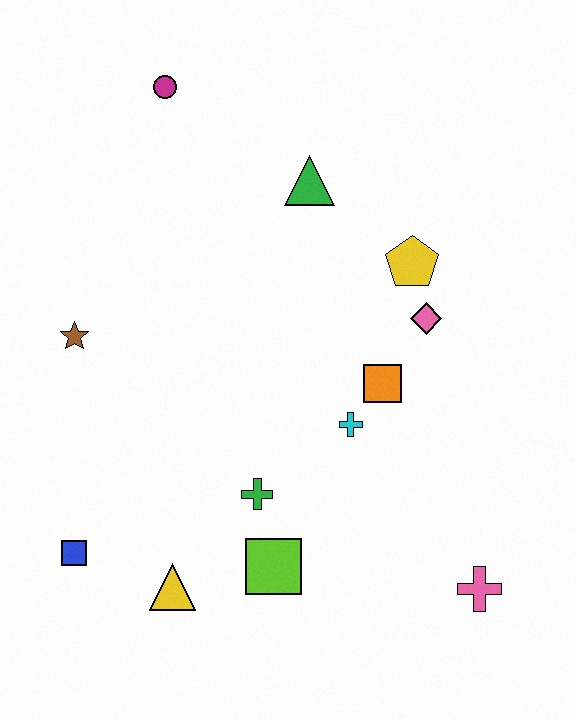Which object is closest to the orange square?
The cyan cross is closest to the orange square.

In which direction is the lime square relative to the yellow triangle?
The lime square is to the right of the yellow triangle.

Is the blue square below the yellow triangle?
No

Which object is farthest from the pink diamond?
The blue square is farthest from the pink diamond.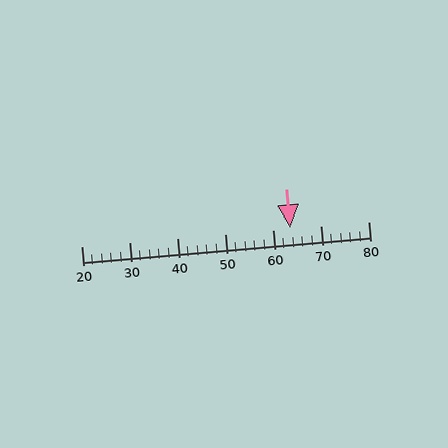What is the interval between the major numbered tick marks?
The major tick marks are spaced 10 units apart.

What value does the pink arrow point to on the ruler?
The pink arrow points to approximately 64.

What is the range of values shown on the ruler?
The ruler shows values from 20 to 80.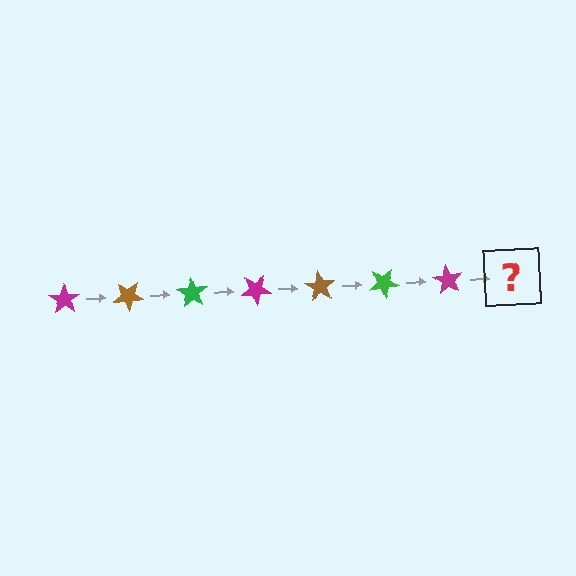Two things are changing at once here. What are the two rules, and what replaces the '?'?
The two rules are that it rotates 35 degrees each step and the color cycles through magenta, brown, and green. The '?' should be a brown star, rotated 245 degrees from the start.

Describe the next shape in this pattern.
It should be a brown star, rotated 245 degrees from the start.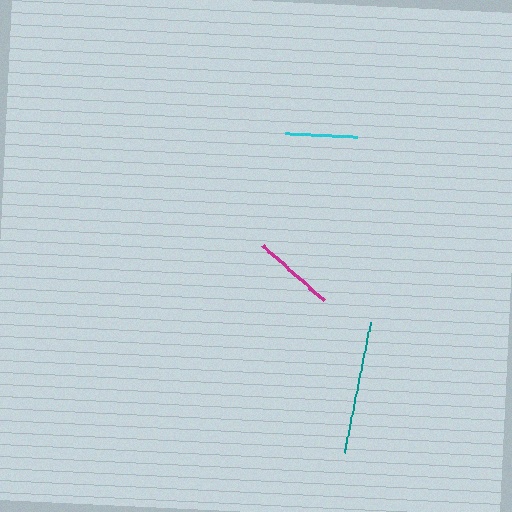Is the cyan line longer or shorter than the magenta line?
The magenta line is longer than the cyan line.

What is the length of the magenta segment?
The magenta segment is approximately 83 pixels long.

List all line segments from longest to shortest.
From longest to shortest: teal, magenta, cyan.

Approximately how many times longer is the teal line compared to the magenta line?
The teal line is approximately 1.6 times the length of the magenta line.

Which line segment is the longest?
The teal line is the longest at approximately 133 pixels.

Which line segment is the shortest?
The cyan line is the shortest at approximately 72 pixels.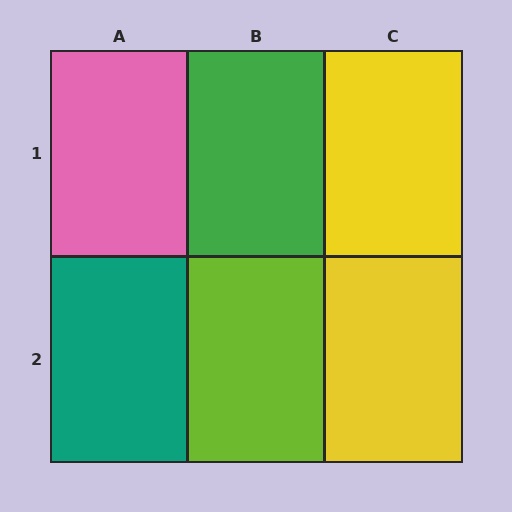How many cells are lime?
1 cell is lime.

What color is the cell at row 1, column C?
Yellow.